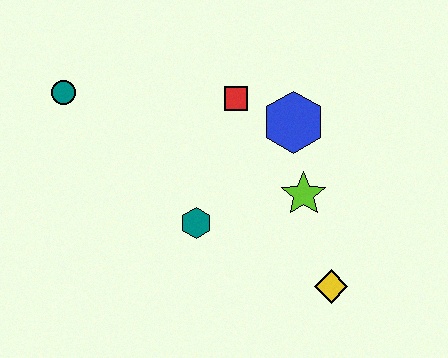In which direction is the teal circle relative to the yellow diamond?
The teal circle is to the left of the yellow diamond.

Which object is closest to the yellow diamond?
The lime star is closest to the yellow diamond.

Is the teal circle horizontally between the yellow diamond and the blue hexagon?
No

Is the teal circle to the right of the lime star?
No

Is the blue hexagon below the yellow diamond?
No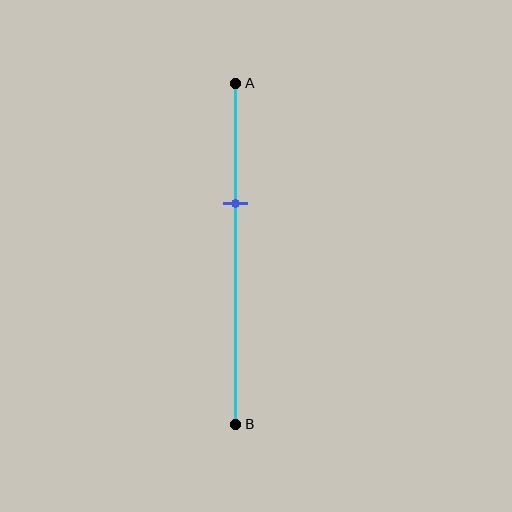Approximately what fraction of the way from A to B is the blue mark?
The blue mark is approximately 35% of the way from A to B.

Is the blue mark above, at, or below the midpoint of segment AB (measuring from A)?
The blue mark is above the midpoint of segment AB.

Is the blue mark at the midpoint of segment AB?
No, the mark is at about 35% from A, not at the 50% midpoint.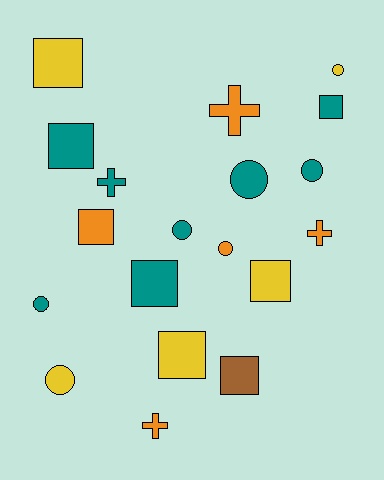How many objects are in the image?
There are 19 objects.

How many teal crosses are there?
There is 1 teal cross.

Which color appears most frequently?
Teal, with 8 objects.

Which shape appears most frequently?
Square, with 8 objects.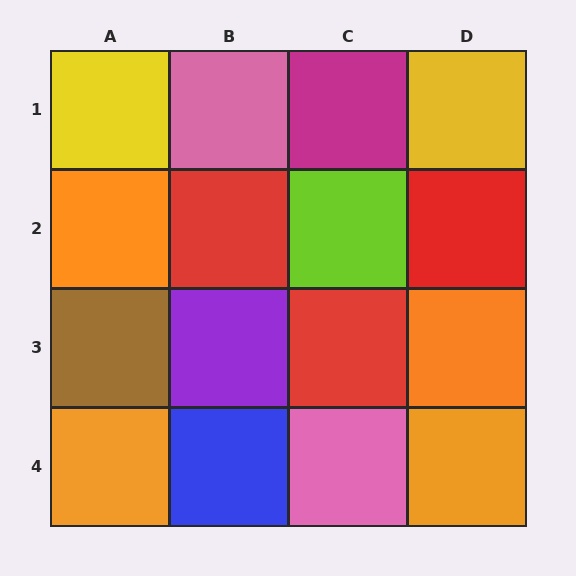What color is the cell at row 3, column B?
Purple.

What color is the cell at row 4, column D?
Orange.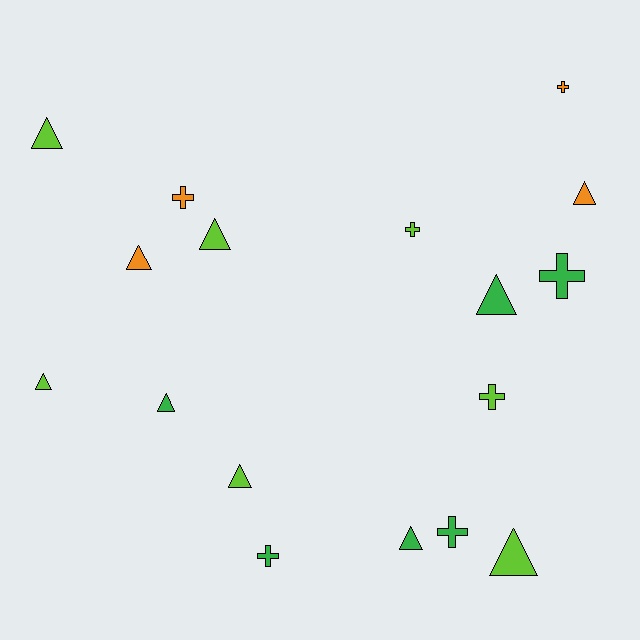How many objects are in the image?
There are 17 objects.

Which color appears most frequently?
Lime, with 7 objects.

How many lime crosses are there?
There are 2 lime crosses.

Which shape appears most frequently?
Triangle, with 10 objects.